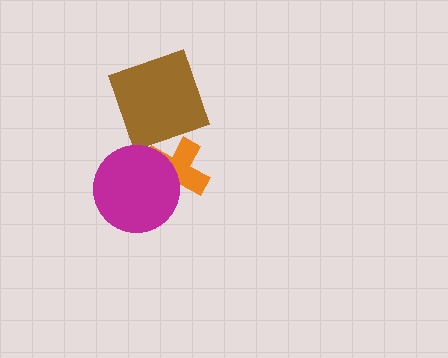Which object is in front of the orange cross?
The magenta circle is in front of the orange cross.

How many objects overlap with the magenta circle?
1 object overlaps with the magenta circle.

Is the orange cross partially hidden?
Yes, it is partially covered by another shape.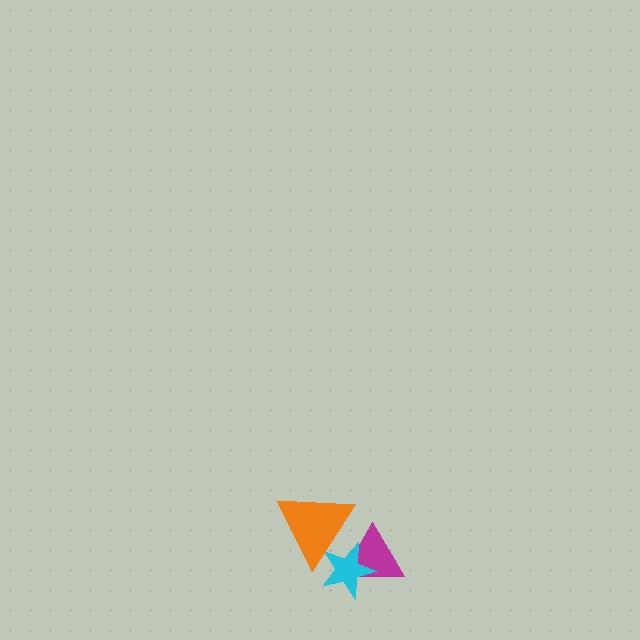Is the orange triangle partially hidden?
No, no other shape covers it.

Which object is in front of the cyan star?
The orange triangle is in front of the cyan star.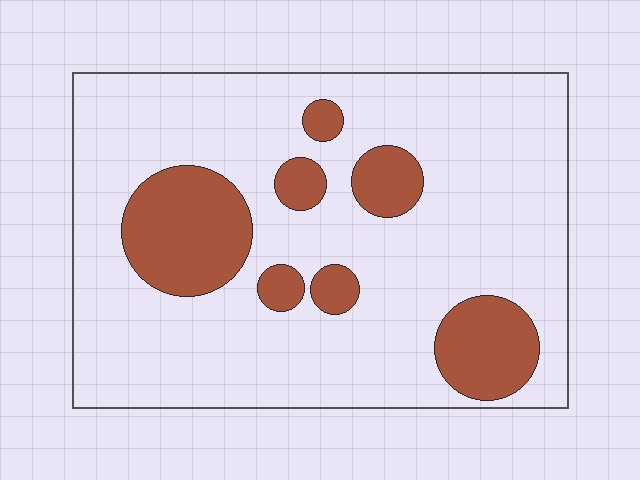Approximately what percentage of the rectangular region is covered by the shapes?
Approximately 20%.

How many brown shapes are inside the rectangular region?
7.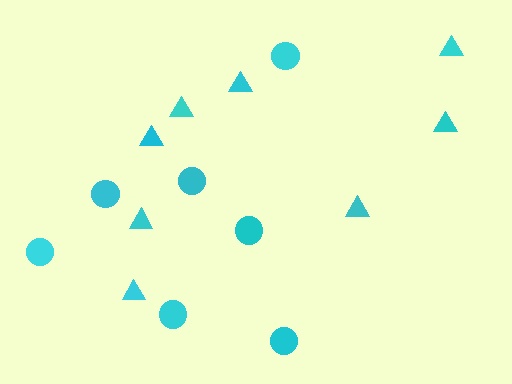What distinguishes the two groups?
There are 2 groups: one group of circles (7) and one group of triangles (8).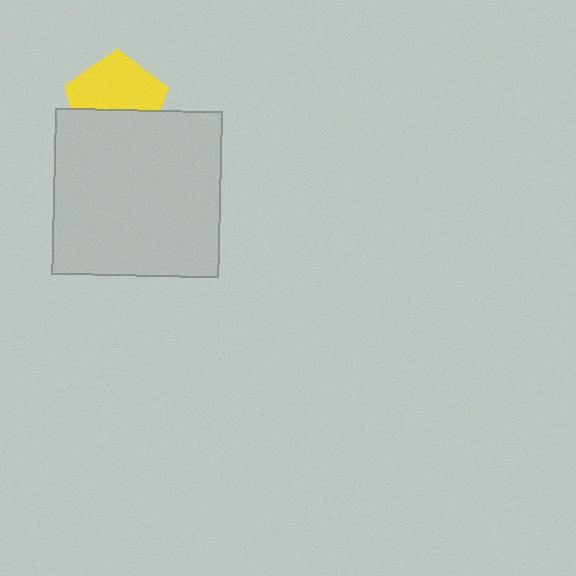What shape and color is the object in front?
The object in front is a light gray square.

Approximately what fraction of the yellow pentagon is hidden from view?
Roughly 41% of the yellow pentagon is hidden behind the light gray square.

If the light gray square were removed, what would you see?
You would see the complete yellow pentagon.